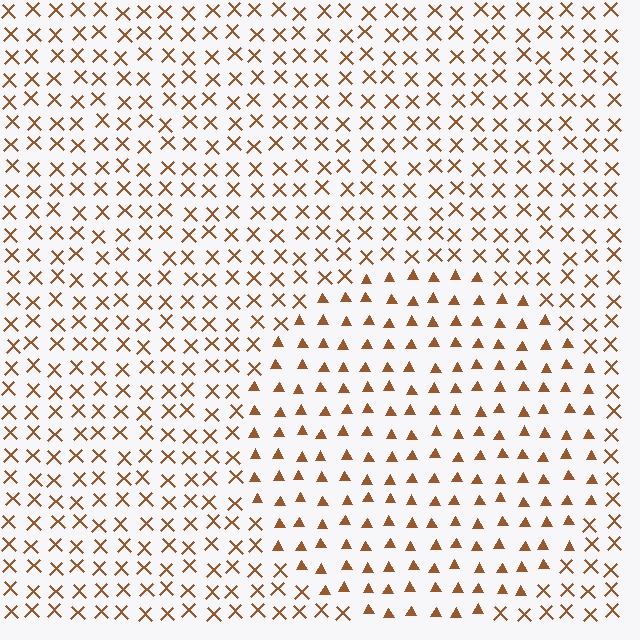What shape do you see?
I see a circle.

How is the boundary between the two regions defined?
The boundary is defined by a change in element shape: triangles inside vs. X marks outside. All elements share the same color and spacing.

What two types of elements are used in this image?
The image uses triangles inside the circle region and X marks outside it.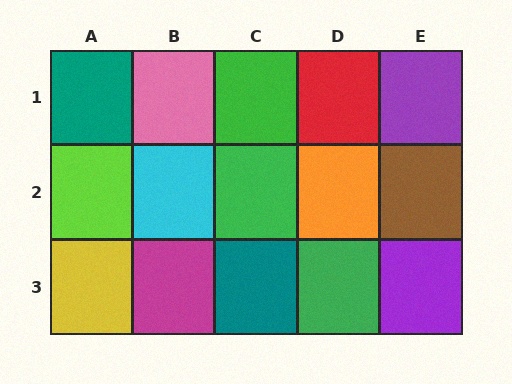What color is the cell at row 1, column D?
Red.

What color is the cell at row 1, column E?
Purple.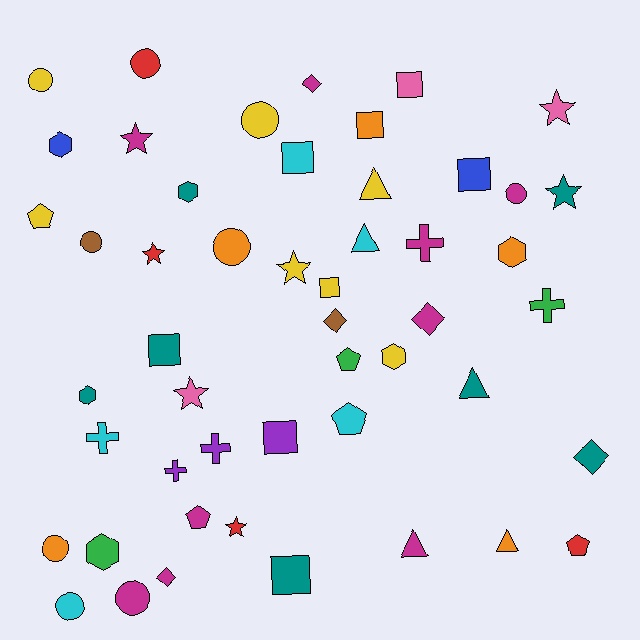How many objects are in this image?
There are 50 objects.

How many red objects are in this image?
There are 4 red objects.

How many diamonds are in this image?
There are 5 diamonds.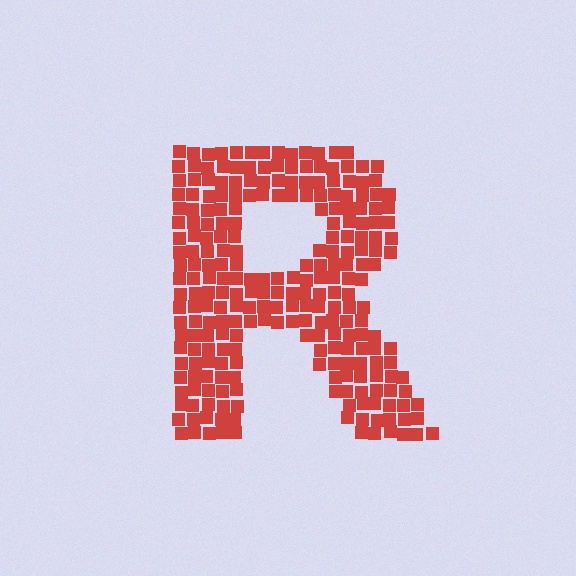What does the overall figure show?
The overall figure shows the letter R.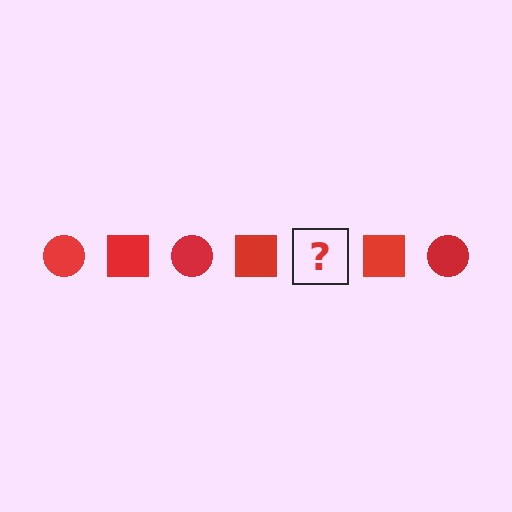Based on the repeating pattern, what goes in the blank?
The blank should be a red circle.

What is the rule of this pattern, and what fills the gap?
The rule is that the pattern cycles through circle, square shapes in red. The gap should be filled with a red circle.